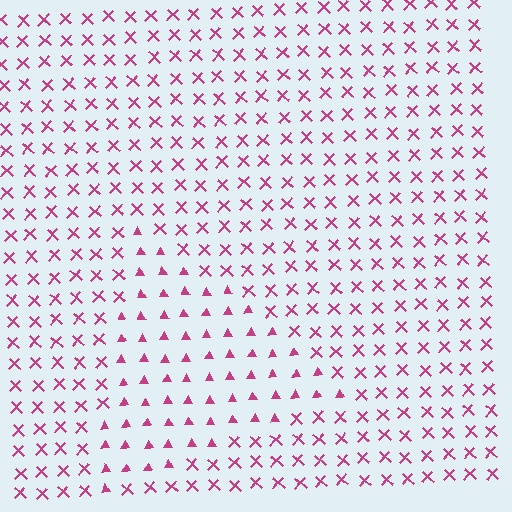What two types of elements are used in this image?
The image uses triangles inside the triangle region and X marks outside it.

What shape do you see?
I see a triangle.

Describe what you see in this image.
The image is filled with small magenta elements arranged in a uniform grid. A triangle-shaped region contains triangles, while the surrounding area contains X marks. The boundary is defined purely by the change in element shape.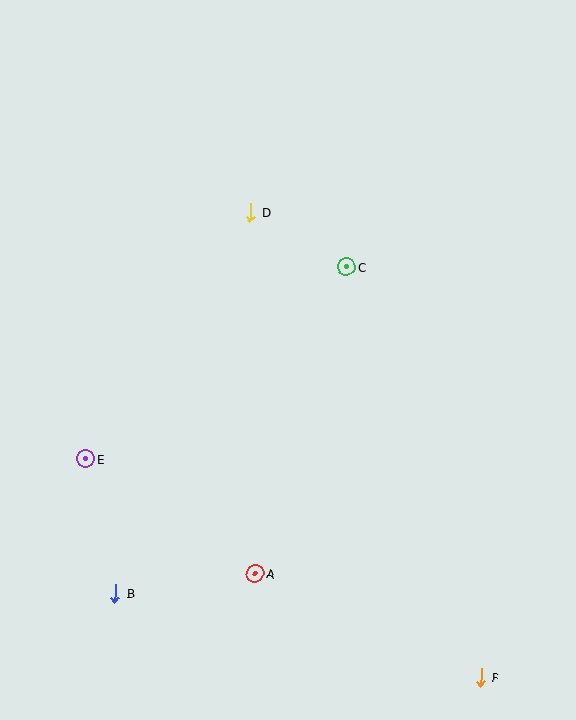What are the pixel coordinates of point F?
Point F is at (481, 678).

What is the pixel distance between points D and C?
The distance between D and C is 110 pixels.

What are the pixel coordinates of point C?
Point C is at (347, 267).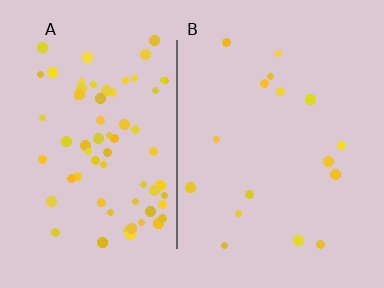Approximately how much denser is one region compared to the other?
Approximately 4.1× — region A over region B.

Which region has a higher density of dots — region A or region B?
A (the left).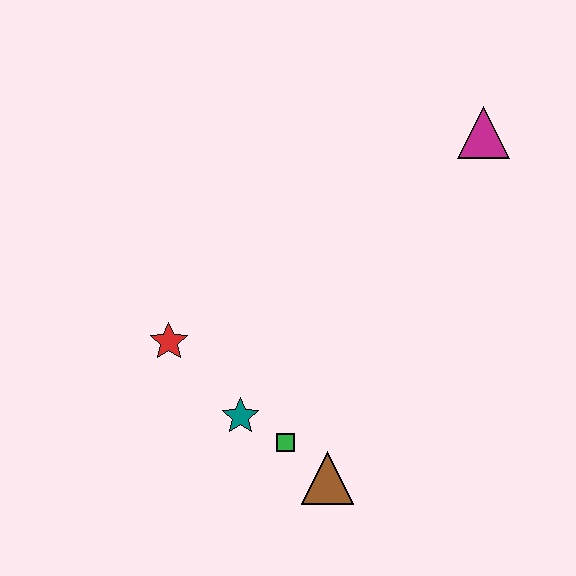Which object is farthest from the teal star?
The magenta triangle is farthest from the teal star.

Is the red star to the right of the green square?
No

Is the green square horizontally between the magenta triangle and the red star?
Yes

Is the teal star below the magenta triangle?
Yes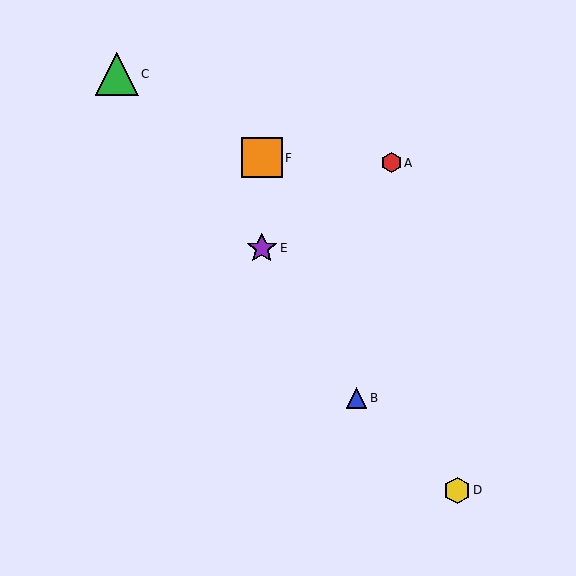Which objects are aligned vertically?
Objects E, F are aligned vertically.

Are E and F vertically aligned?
Yes, both are at x≈262.